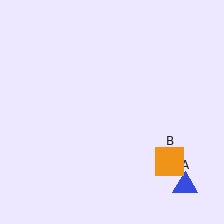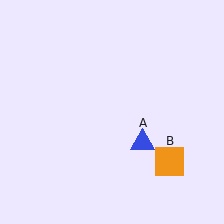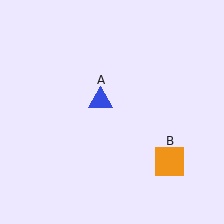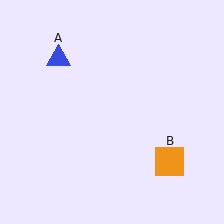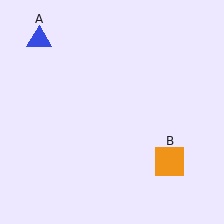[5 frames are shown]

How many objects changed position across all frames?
1 object changed position: blue triangle (object A).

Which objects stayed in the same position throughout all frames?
Orange square (object B) remained stationary.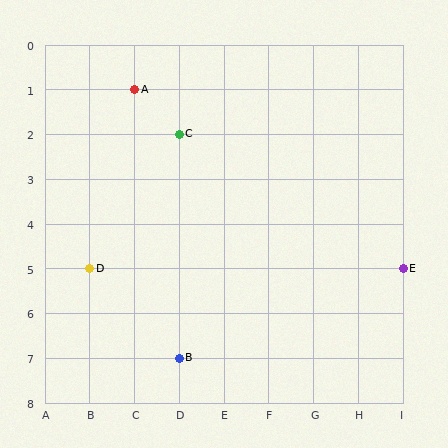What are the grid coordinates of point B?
Point B is at grid coordinates (D, 7).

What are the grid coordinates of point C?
Point C is at grid coordinates (D, 2).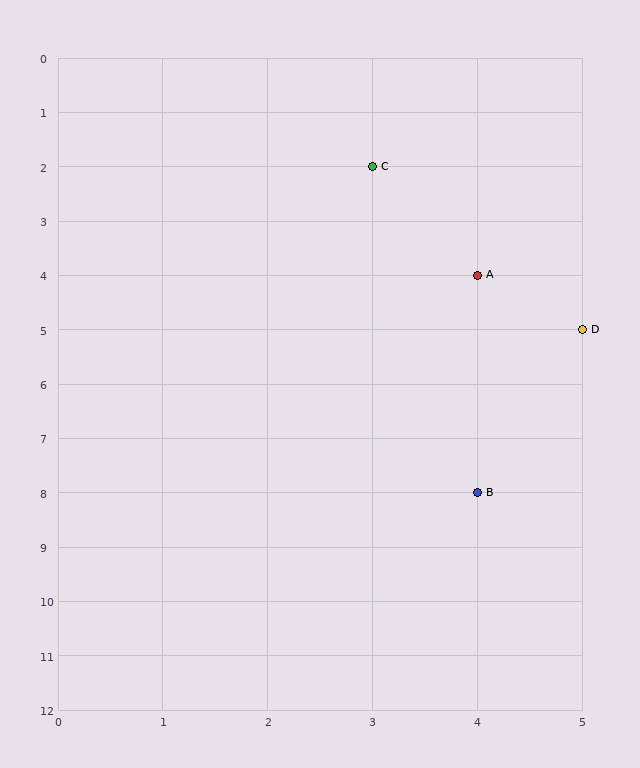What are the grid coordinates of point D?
Point D is at grid coordinates (5, 5).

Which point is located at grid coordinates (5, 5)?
Point D is at (5, 5).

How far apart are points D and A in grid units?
Points D and A are 1 column and 1 row apart (about 1.4 grid units diagonally).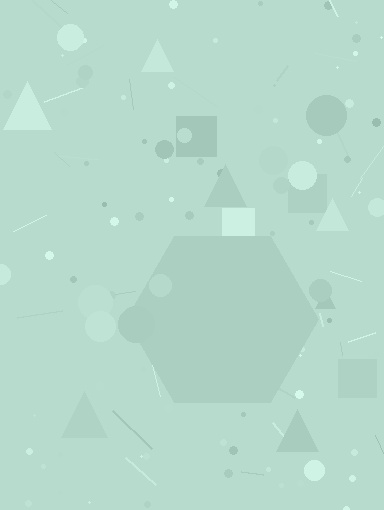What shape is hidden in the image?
A hexagon is hidden in the image.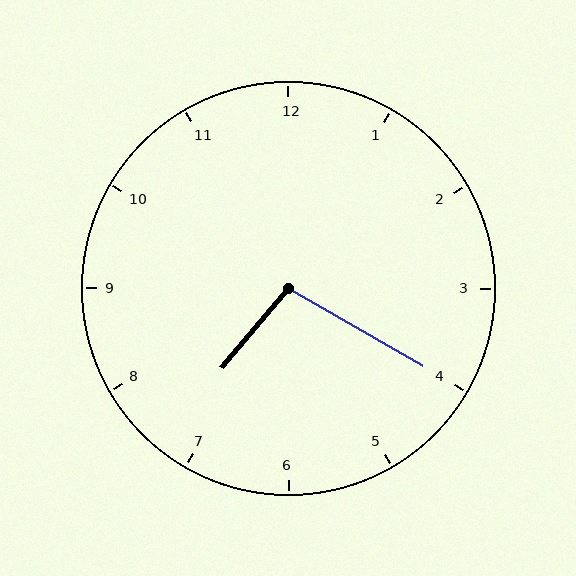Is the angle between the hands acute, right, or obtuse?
It is obtuse.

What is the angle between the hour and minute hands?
Approximately 100 degrees.